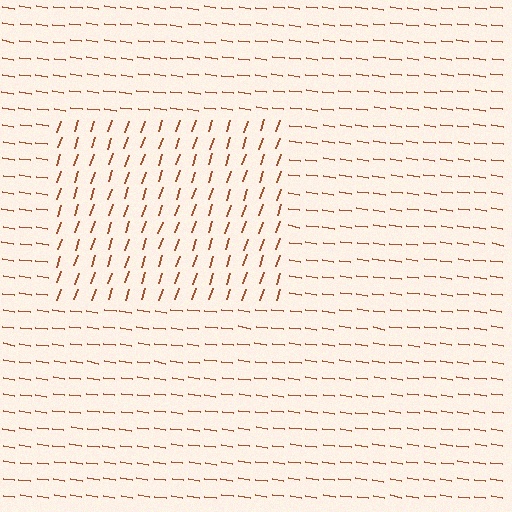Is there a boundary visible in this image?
Yes, there is a texture boundary formed by a change in line orientation.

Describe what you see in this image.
The image is filled with small brown line segments. A rectangle region in the image has lines oriented differently from the surrounding lines, creating a visible texture boundary.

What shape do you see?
I see a rectangle.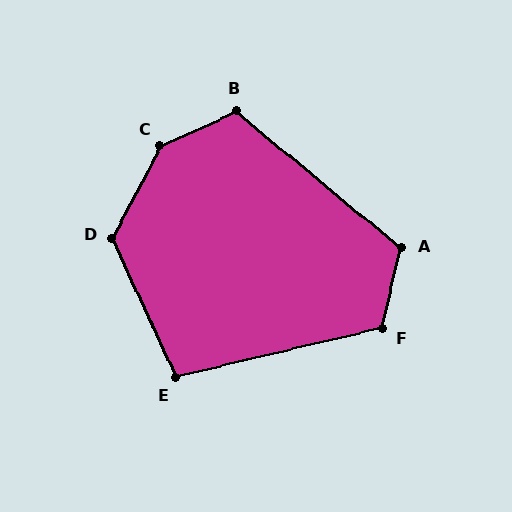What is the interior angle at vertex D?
Approximately 127 degrees (obtuse).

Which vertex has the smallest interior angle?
E, at approximately 101 degrees.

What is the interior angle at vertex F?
Approximately 117 degrees (obtuse).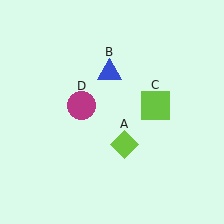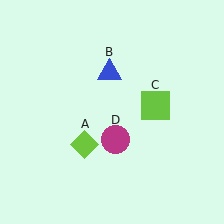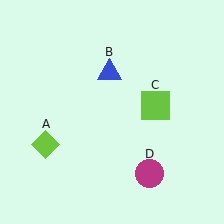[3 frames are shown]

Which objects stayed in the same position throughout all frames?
Blue triangle (object B) and lime square (object C) remained stationary.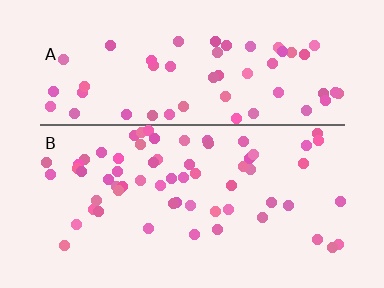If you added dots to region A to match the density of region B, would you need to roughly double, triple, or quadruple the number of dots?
Approximately double.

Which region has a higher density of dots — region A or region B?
B (the bottom).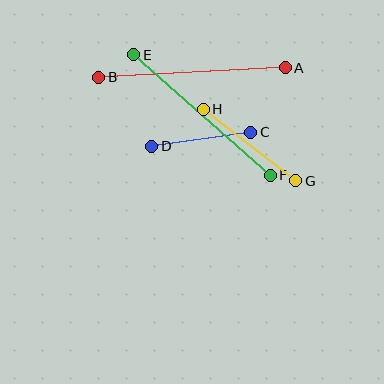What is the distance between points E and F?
The distance is approximately 182 pixels.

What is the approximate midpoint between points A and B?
The midpoint is at approximately (192, 73) pixels.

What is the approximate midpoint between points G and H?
The midpoint is at approximately (249, 145) pixels.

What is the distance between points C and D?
The distance is approximately 100 pixels.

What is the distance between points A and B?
The distance is approximately 187 pixels.